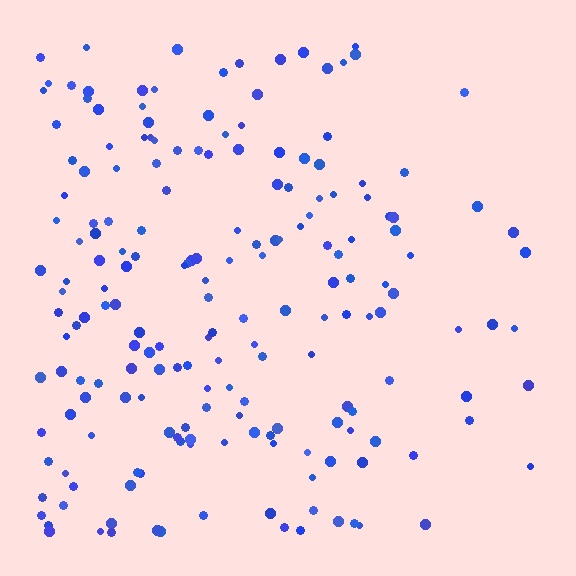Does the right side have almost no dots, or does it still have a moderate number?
Still a moderate number, just noticeably fewer than the left.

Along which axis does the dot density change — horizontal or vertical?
Horizontal.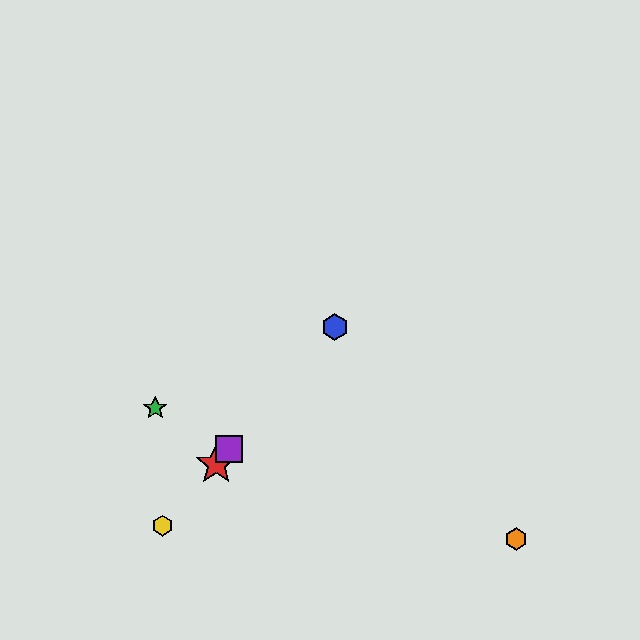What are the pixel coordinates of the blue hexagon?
The blue hexagon is at (335, 327).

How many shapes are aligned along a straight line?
4 shapes (the red star, the blue hexagon, the yellow hexagon, the purple square) are aligned along a straight line.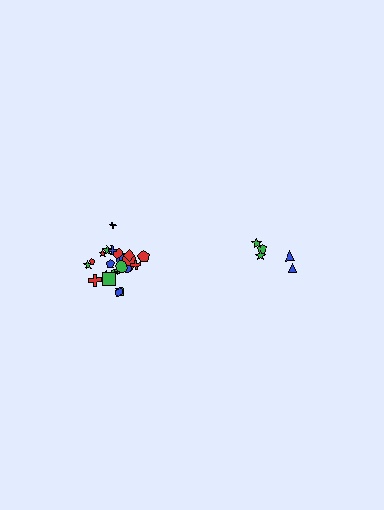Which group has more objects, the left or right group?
The left group.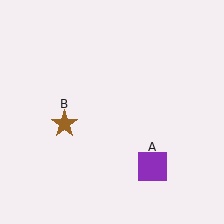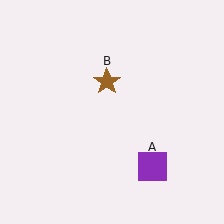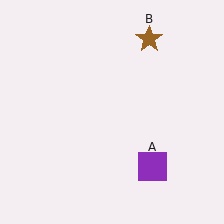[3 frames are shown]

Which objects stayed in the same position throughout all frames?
Purple square (object A) remained stationary.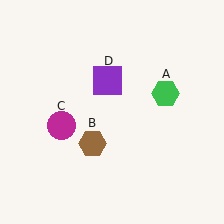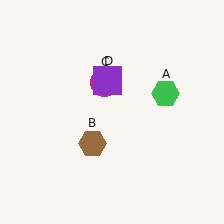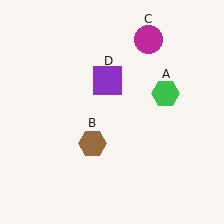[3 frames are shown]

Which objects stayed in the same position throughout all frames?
Green hexagon (object A) and brown hexagon (object B) and purple square (object D) remained stationary.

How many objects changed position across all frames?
1 object changed position: magenta circle (object C).